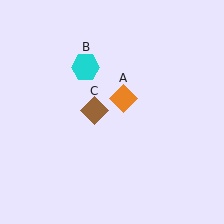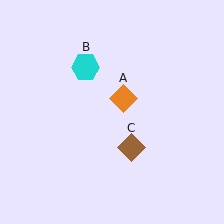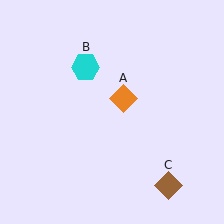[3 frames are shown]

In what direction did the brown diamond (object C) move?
The brown diamond (object C) moved down and to the right.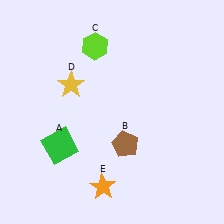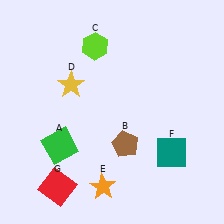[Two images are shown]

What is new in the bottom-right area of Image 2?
A teal square (F) was added in the bottom-right area of Image 2.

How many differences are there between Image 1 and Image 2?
There are 2 differences between the two images.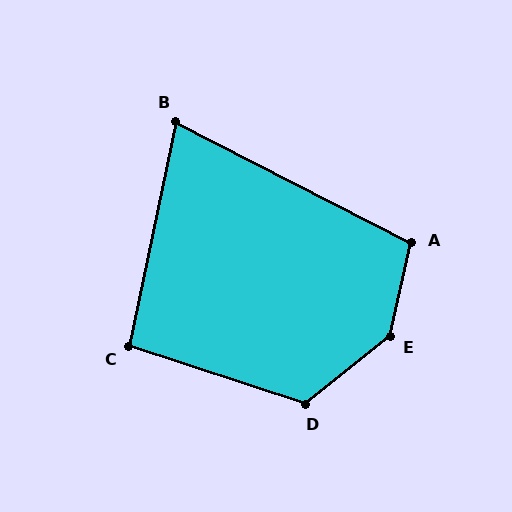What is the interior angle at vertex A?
Approximately 104 degrees (obtuse).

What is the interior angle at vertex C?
Approximately 96 degrees (obtuse).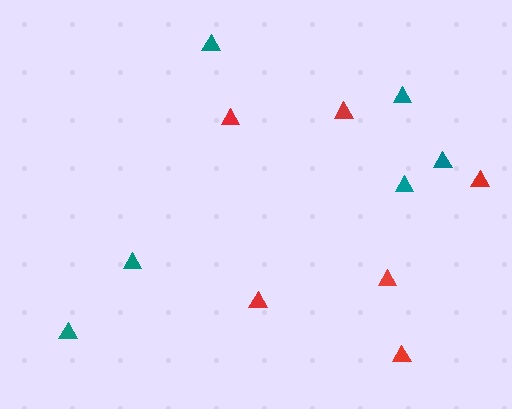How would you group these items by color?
There are 2 groups: one group of red triangles (6) and one group of teal triangles (6).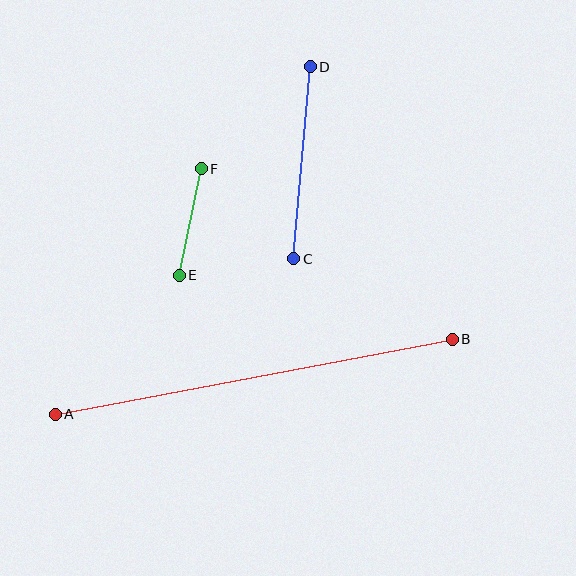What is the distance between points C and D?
The distance is approximately 192 pixels.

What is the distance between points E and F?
The distance is approximately 109 pixels.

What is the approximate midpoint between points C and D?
The midpoint is at approximately (302, 163) pixels.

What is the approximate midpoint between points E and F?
The midpoint is at approximately (190, 222) pixels.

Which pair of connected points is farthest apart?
Points A and B are farthest apart.